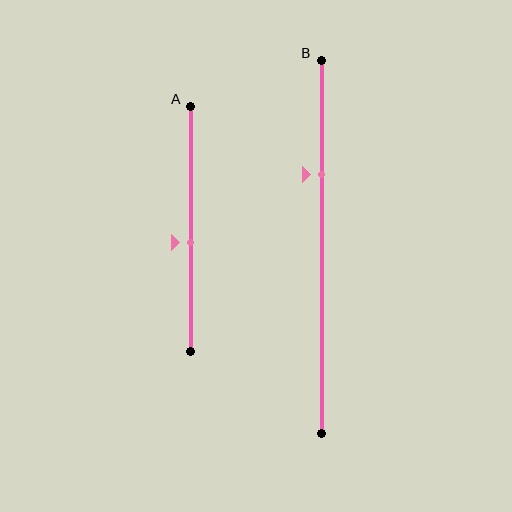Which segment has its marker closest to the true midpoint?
Segment A has its marker closest to the true midpoint.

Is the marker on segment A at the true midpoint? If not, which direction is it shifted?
No, the marker on segment A is shifted downward by about 5% of the segment length.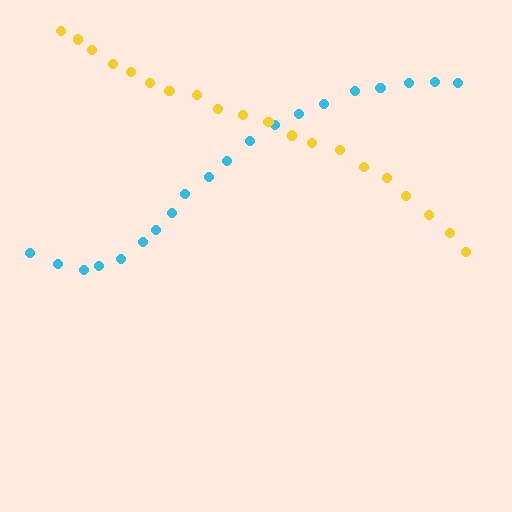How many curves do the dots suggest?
There are 2 distinct paths.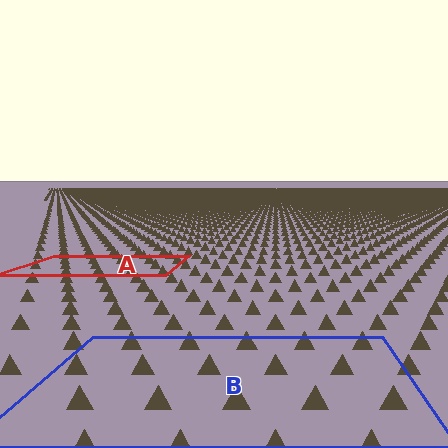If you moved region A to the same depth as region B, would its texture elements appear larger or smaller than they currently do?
They would appear larger. At a closer depth, the same texture elements are projected at a bigger on-screen size.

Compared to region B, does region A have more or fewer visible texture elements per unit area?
Region A has more texture elements per unit area — they are packed more densely because it is farther away.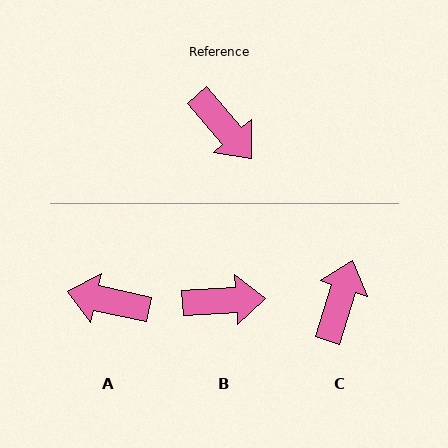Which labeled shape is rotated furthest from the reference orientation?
A, about 143 degrees away.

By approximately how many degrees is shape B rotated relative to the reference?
Approximately 53 degrees counter-clockwise.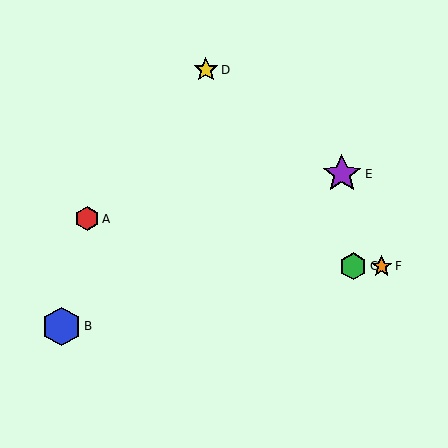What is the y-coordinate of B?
Object B is at y≈327.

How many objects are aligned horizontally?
2 objects (C, F) are aligned horizontally.